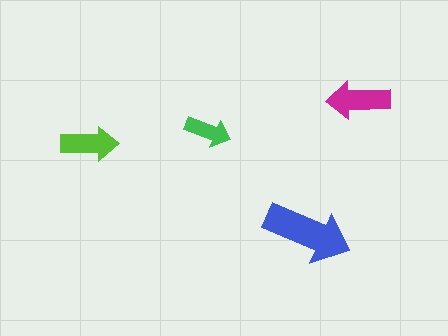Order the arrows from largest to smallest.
the blue one, the magenta one, the lime one, the green one.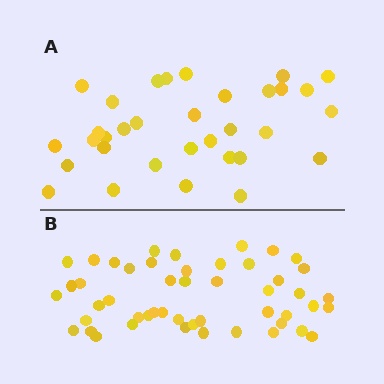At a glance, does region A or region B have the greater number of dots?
Region B (the bottom region) has more dots.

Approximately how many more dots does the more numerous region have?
Region B has approximately 15 more dots than region A.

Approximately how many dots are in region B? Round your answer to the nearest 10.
About 50 dots. (The exact count is 49, which rounds to 50.)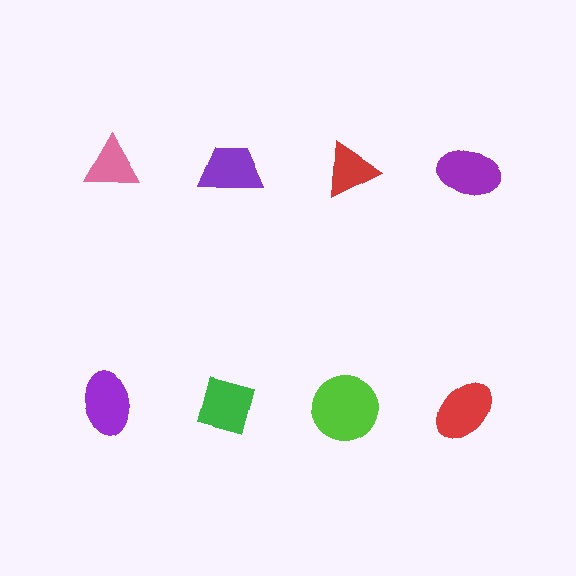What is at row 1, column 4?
A purple ellipse.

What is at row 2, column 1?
A purple ellipse.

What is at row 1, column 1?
A pink triangle.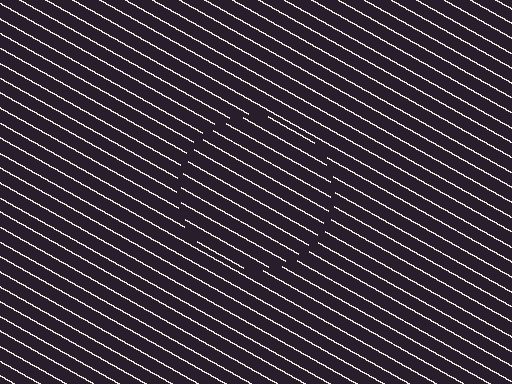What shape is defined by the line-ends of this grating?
An illusory circle. The interior of the shape contains the same grating, shifted by half a period — the contour is defined by the phase discontinuity where line-ends from the inner and outer gratings abut.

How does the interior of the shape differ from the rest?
The interior of the shape contains the same grating, shifted by half a period — the contour is defined by the phase discontinuity where line-ends from the inner and outer gratings abut.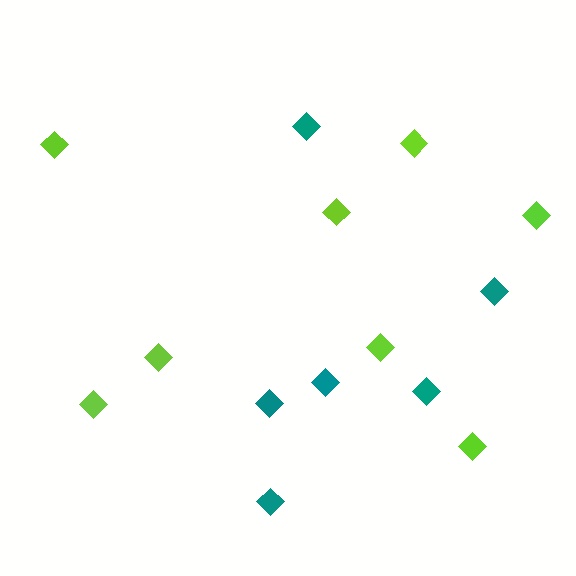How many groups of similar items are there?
There are 2 groups: one group of lime diamonds (8) and one group of teal diamonds (6).